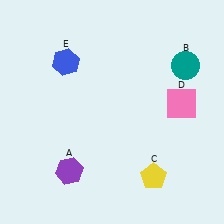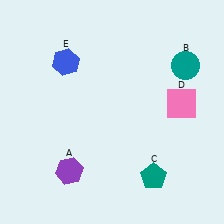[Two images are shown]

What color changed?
The pentagon (C) changed from yellow in Image 1 to teal in Image 2.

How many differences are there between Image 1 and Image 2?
There is 1 difference between the two images.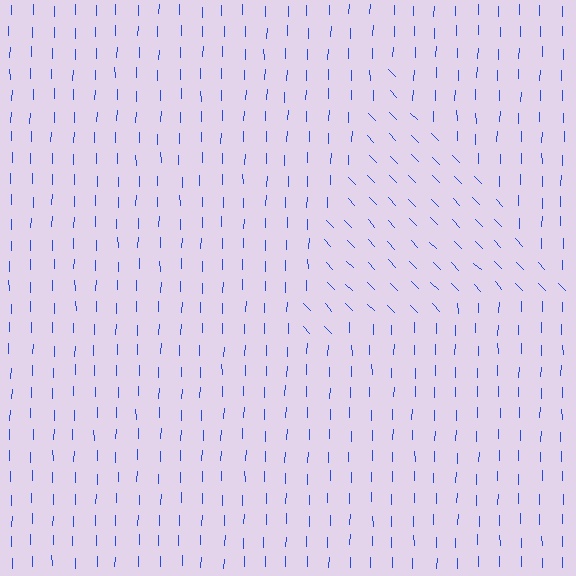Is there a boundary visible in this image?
Yes, there is a texture boundary formed by a change in line orientation.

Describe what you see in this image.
The image is filled with small blue line segments. A triangle region in the image has lines oriented differently from the surrounding lines, creating a visible texture boundary.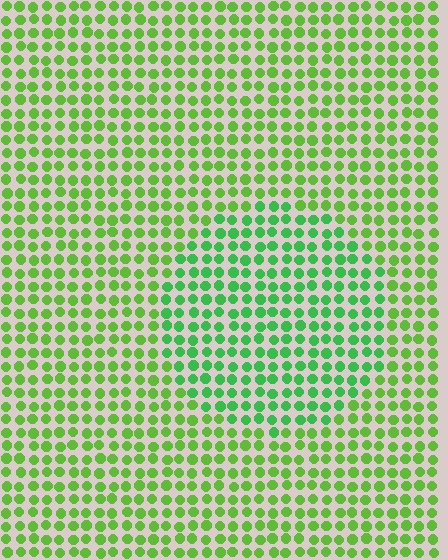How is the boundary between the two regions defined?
The boundary is defined purely by a slight shift in hue (about 27 degrees). Spacing, size, and orientation are identical on both sides.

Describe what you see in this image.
The image is filled with small lime elements in a uniform arrangement. A circle-shaped region is visible where the elements are tinted to a slightly different hue, forming a subtle color boundary.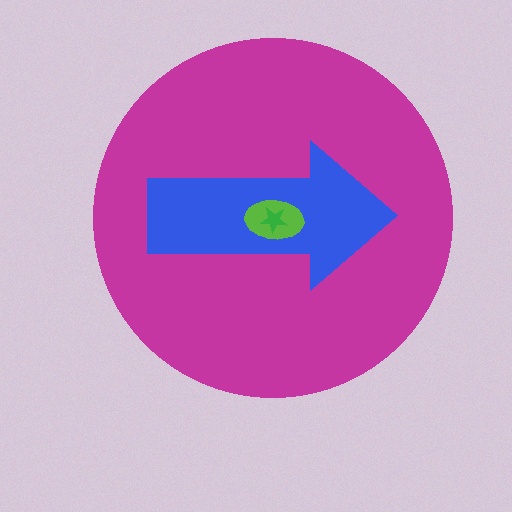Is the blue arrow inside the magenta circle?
Yes.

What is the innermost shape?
The green star.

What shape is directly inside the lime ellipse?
The green star.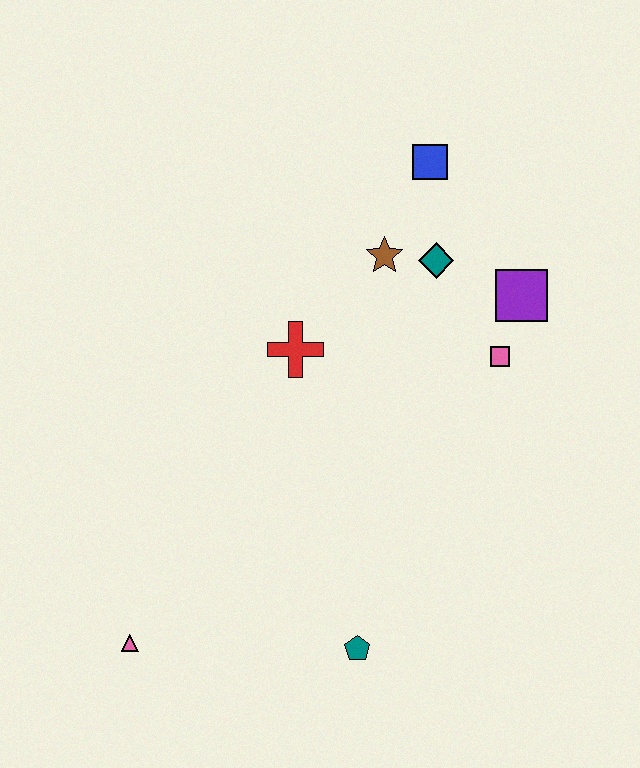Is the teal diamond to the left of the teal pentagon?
No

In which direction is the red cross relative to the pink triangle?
The red cross is above the pink triangle.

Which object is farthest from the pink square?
The pink triangle is farthest from the pink square.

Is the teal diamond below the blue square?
Yes